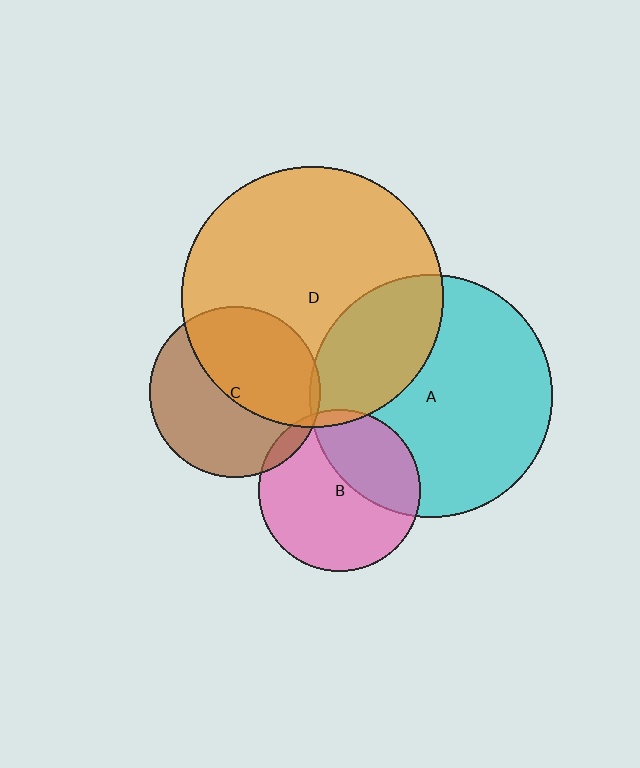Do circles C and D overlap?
Yes.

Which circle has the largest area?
Circle D (orange).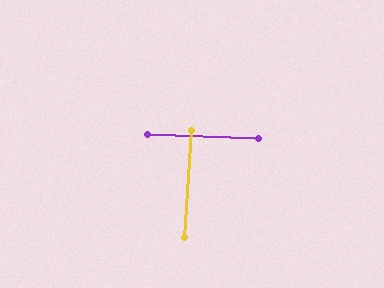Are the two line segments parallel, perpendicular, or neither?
Perpendicular — they meet at approximately 88°.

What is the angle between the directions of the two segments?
Approximately 88 degrees.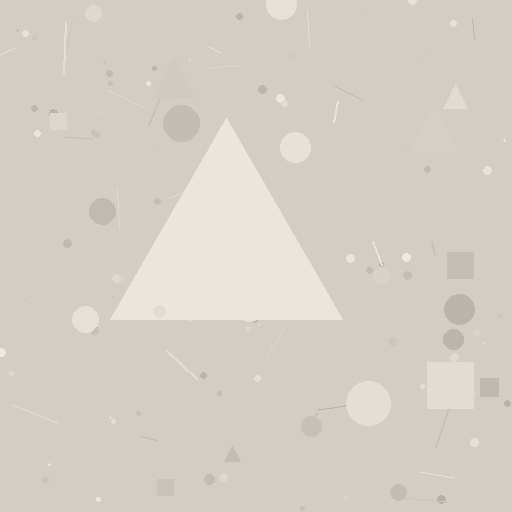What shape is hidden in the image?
A triangle is hidden in the image.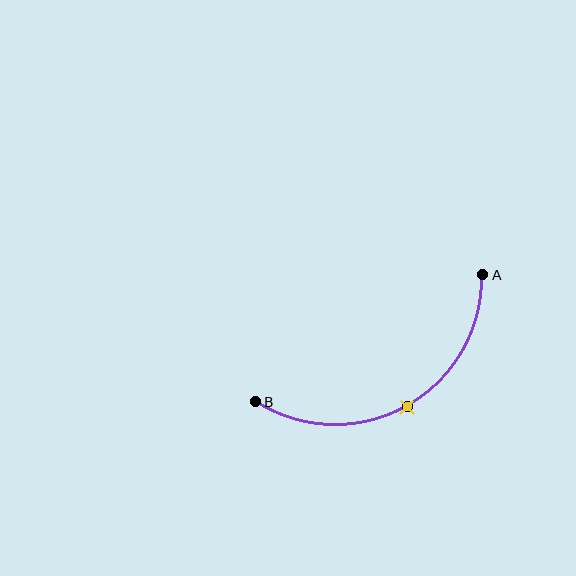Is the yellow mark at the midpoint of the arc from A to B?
Yes. The yellow mark lies on the arc at equal arc-length from both A and B — it is the arc midpoint.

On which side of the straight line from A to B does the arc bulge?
The arc bulges below the straight line connecting A and B.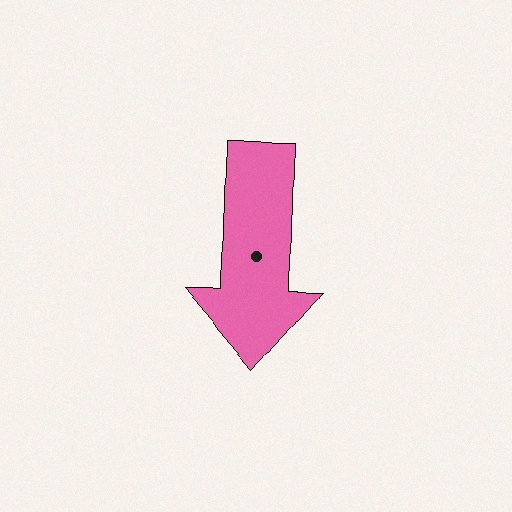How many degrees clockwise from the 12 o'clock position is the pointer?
Approximately 181 degrees.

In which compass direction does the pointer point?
South.